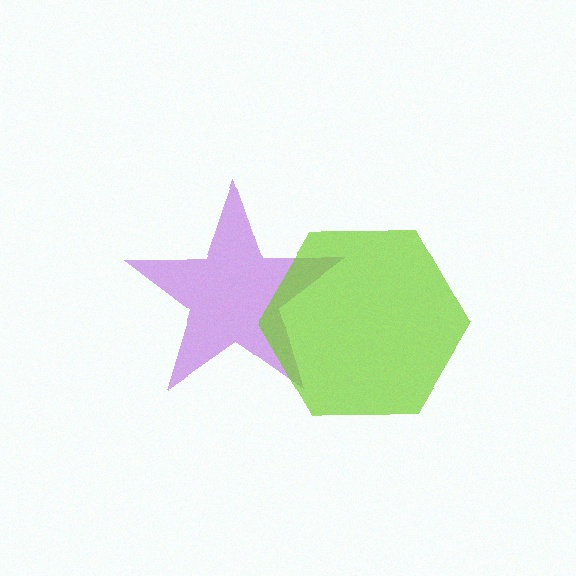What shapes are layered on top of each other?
The layered shapes are: a purple star, a lime hexagon.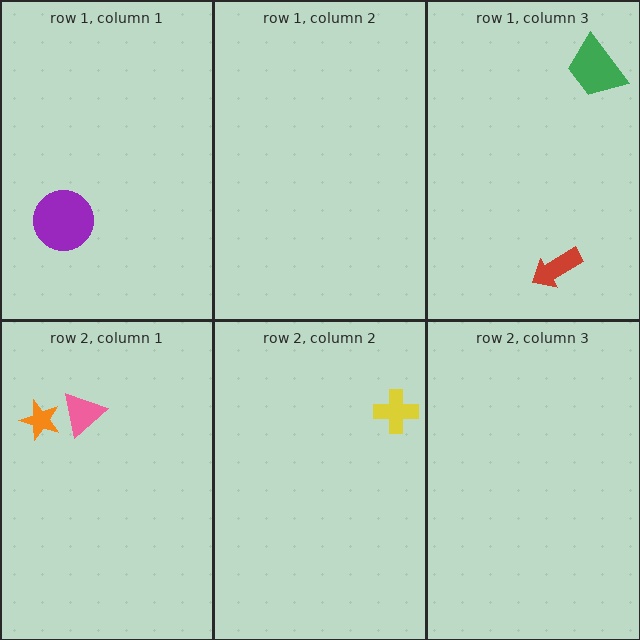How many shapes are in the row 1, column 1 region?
1.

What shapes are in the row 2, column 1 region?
The pink triangle, the orange star.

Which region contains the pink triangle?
The row 2, column 1 region.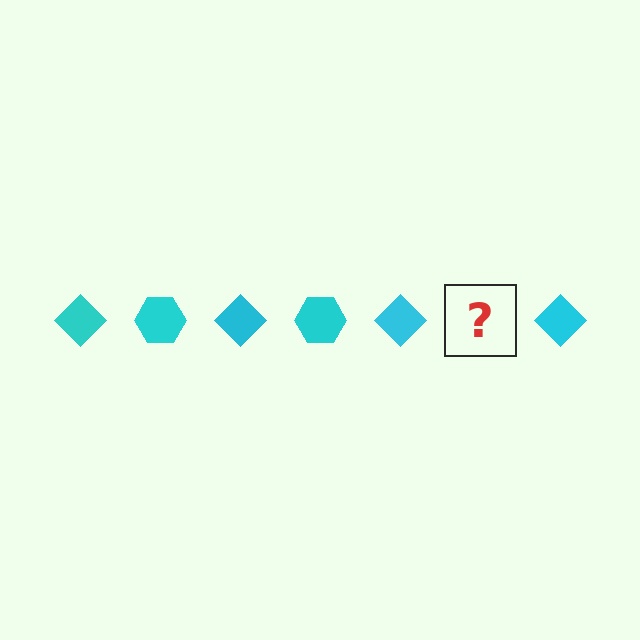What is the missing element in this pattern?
The missing element is a cyan hexagon.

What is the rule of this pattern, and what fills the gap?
The rule is that the pattern cycles through diamond, hexagon shapes in cyan. The gap should be filled with a cyan hexagon.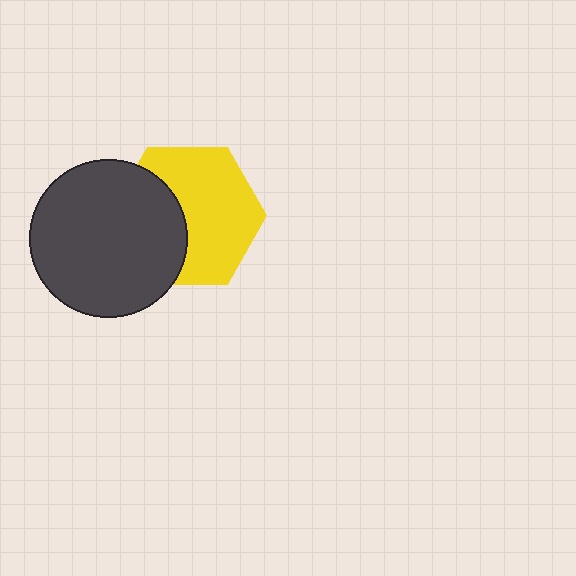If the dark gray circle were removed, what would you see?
You would see the complete yellow hexagon.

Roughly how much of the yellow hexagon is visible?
About half of it is visible (roughly 62%).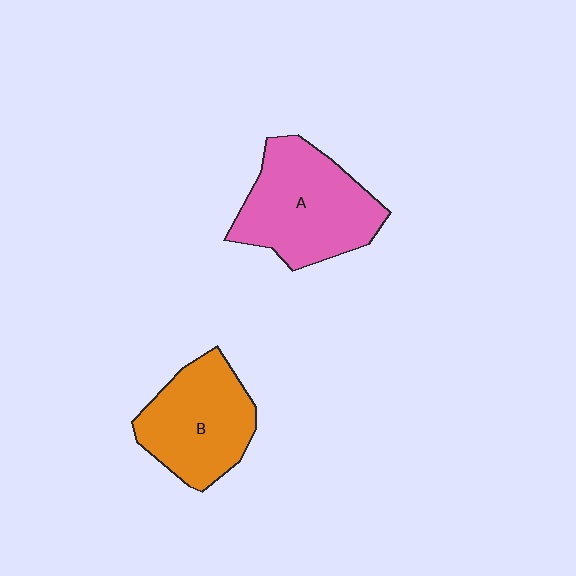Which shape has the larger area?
Shape A (pink).